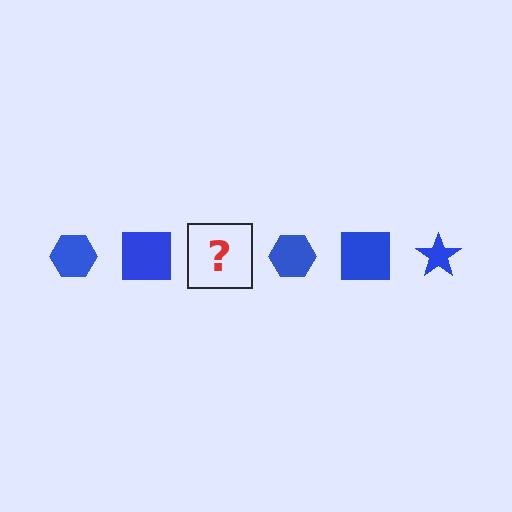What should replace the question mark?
The question mark should be replaced with a blue star.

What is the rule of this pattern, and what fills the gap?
The rule is that the pattern cycles through hexagon, square, star shapes in blue. The gap should be filled with a blue star.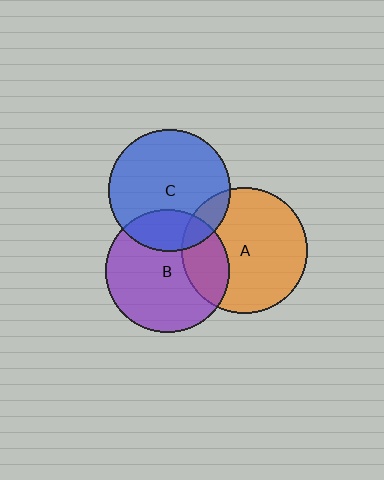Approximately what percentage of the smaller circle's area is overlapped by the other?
Approximately 25%.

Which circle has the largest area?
Circle A (orange).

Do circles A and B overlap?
Yes.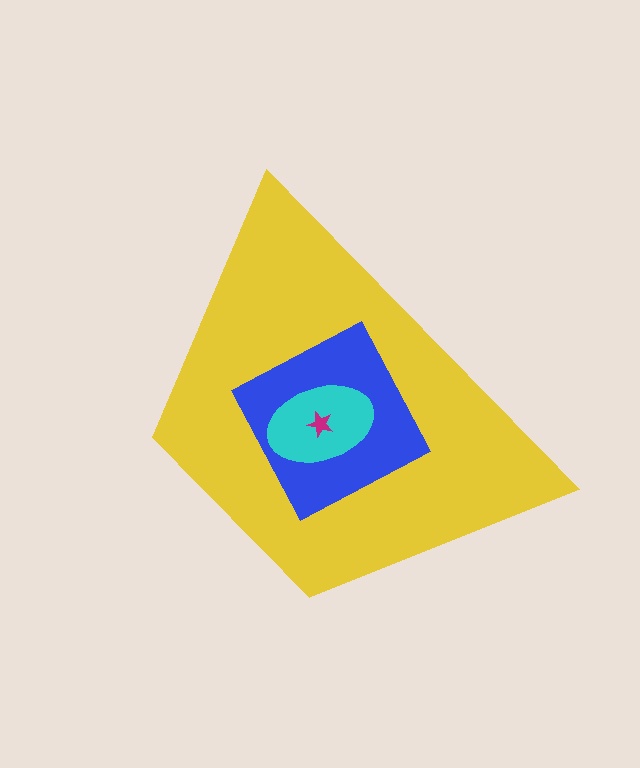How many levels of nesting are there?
4.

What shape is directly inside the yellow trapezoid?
The blue square.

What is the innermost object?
The magenta star.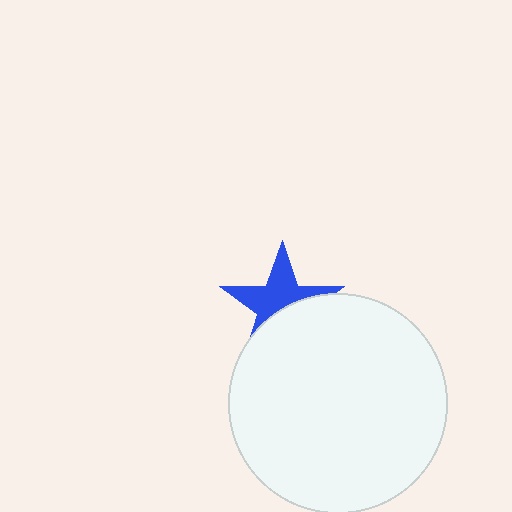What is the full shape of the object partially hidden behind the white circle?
The partially hidden object is a blue star.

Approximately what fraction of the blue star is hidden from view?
Roughly 45% of the blue star is hidden behind the white circle.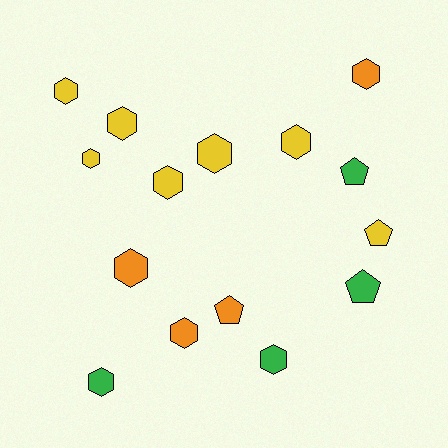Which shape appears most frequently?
Hexagon, with 11 objects.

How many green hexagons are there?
There are 2 green hexagons.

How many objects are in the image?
There are 15 objects.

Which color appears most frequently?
Yellow, with 7 objects.